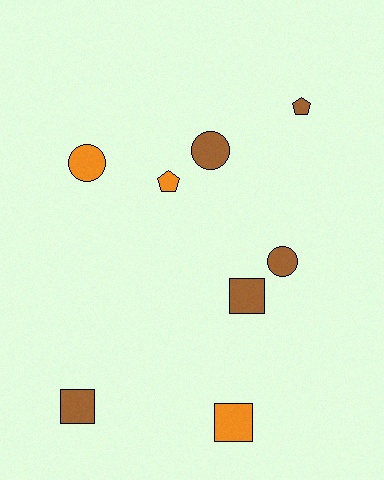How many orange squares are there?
There is 1 orange square.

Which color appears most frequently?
Brown, with 5 objects.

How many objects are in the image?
There are 8 objects.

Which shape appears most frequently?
Circle, with 3 objects.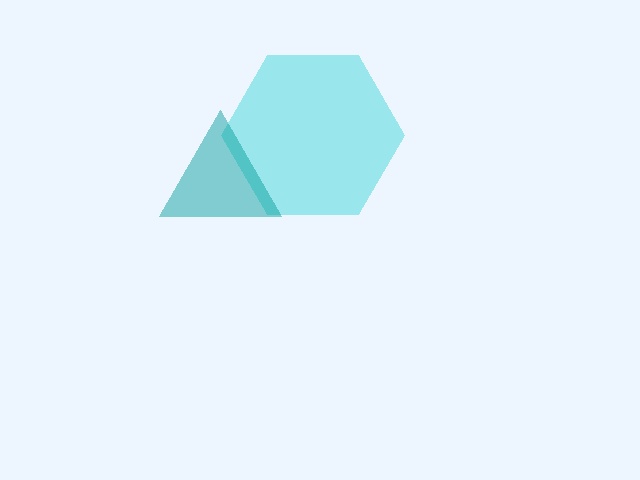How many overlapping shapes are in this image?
There are 2 overlapping shapes in the image.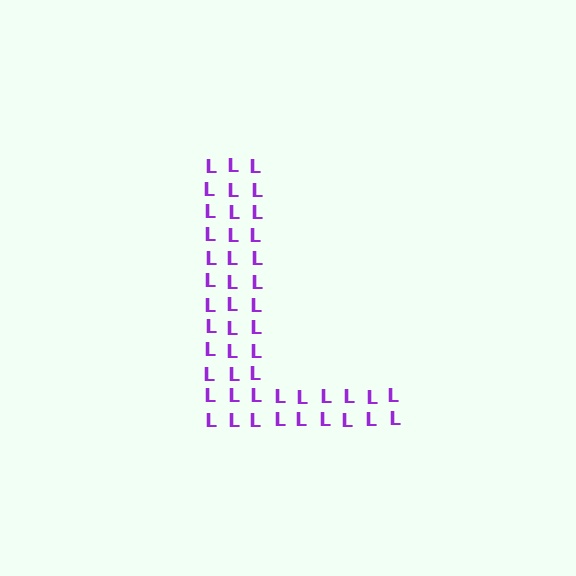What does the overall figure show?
The overall figure shows the letter L.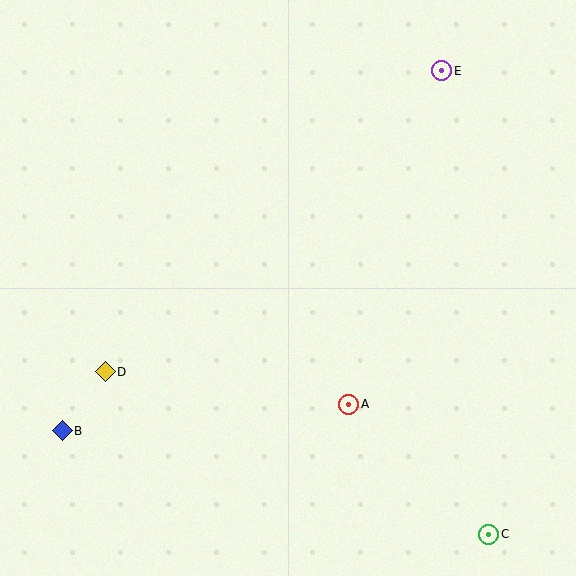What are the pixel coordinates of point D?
Point D is at (105, 372).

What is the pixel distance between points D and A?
The distance between D and A is 246 pixels.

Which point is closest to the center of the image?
Point A at (349, 404) is closest to the center.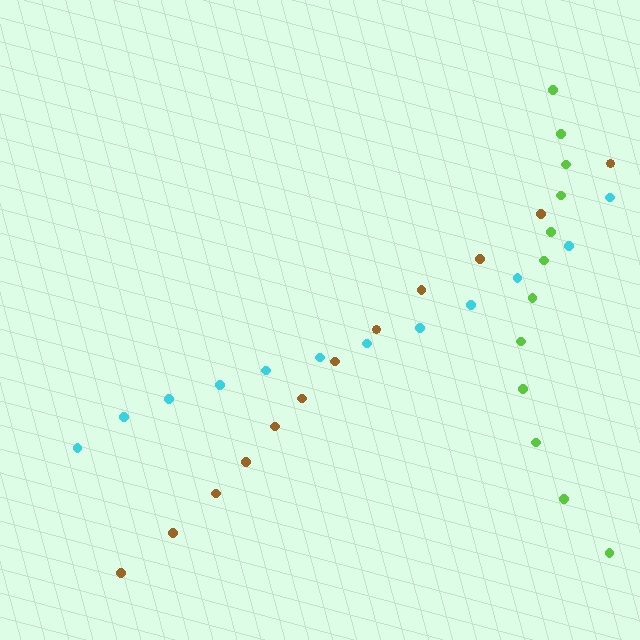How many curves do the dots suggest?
There are 3 distinct paths.